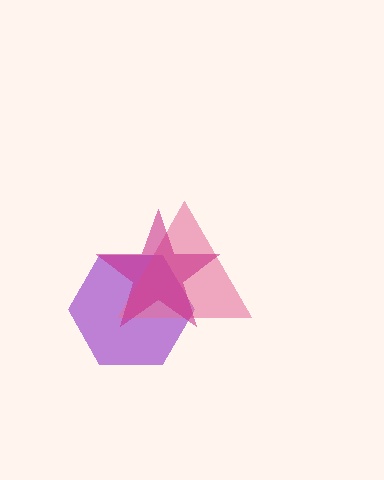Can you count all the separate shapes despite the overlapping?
Yes, there are 3 separate shapes.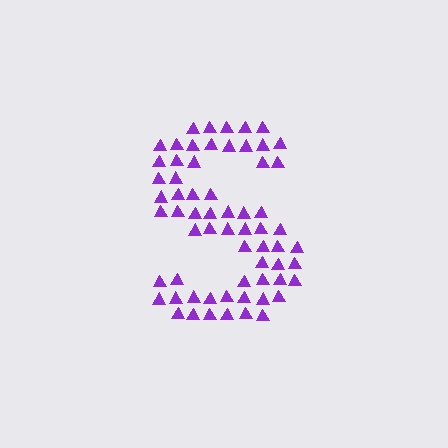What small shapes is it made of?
It is made of small triangles.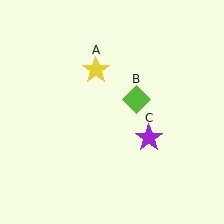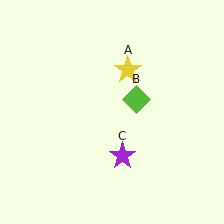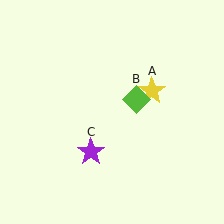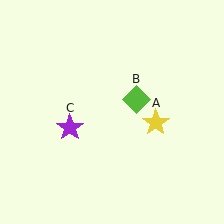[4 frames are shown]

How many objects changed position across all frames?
2 objects changed position: yellow star (object A), purple star (object C).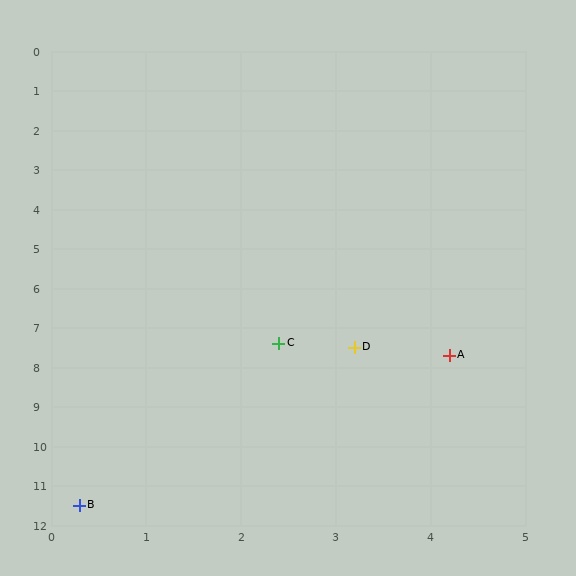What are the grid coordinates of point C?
Point C is at approximately (2.4, 7.4).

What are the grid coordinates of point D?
Point D is at approximately (3.2, 7.5).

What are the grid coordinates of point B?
Point B is at approximately (0.3, 11.5).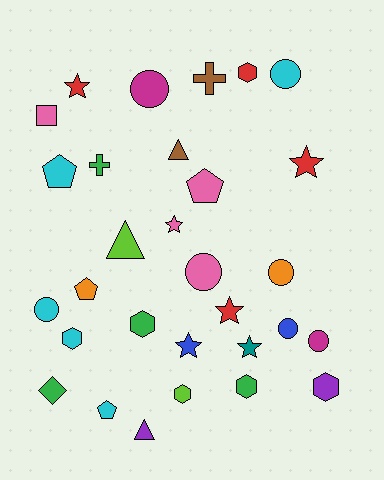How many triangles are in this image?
There are 3 triangles.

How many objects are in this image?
There are 30 objects.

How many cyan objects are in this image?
There are 5 cyan objects.